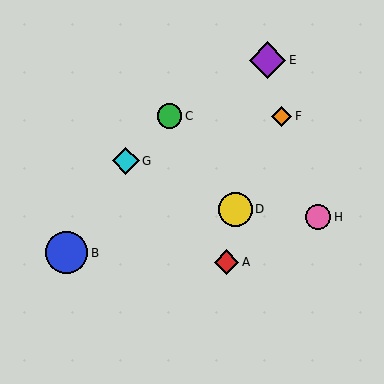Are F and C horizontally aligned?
Yes, both are at y≈116.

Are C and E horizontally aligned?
No, C is at y≈116 and E is at y≈60.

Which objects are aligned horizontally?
Objects C, F are aligned horizontally.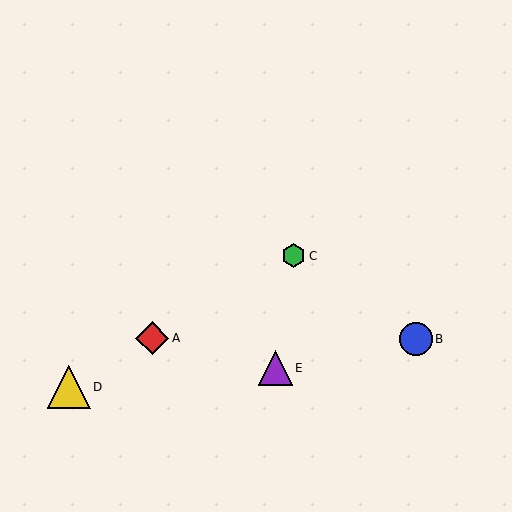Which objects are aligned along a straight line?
Objects A, C, D are aligned along a straight line.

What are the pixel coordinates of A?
Object A is at (152, 338).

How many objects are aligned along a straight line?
3 objects (A, C, D) are aligned along a straight line.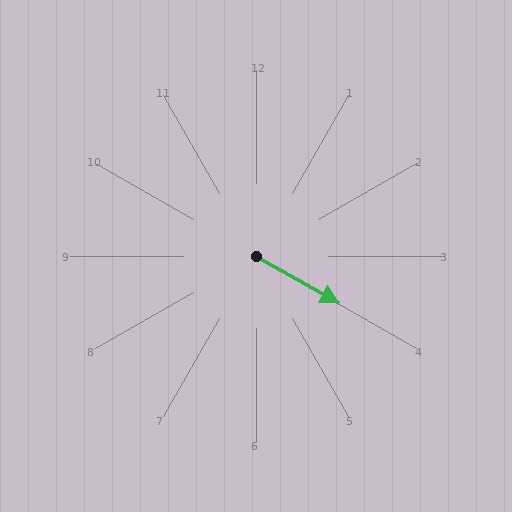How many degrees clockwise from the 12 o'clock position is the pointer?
Approximately 119 degrees.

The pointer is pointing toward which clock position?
Roughly 4 o'clock.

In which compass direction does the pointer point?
Southeast.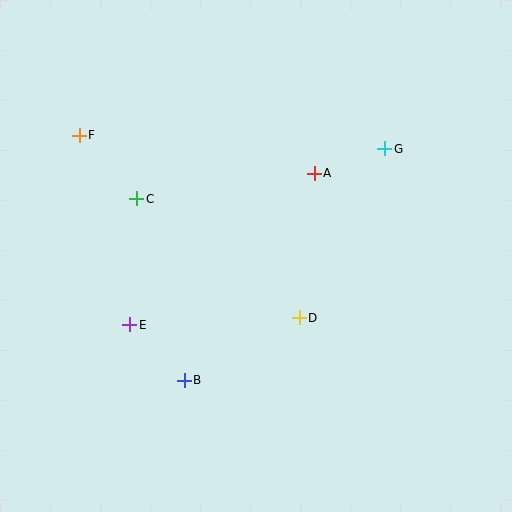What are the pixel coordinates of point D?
Point D is at (299, 318).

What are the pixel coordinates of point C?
Point C is at (137, 199).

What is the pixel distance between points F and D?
The distance between F and D is 286 pixels.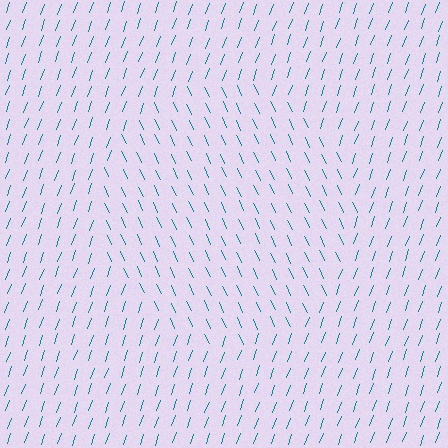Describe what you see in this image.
The image is filled with small teal line segments. A circle region in the image has lines oriented differently from the surrounding lines, creating a visible texture boundary.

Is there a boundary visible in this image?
Yes, there is a texture boundary formed by a change in line orientation.